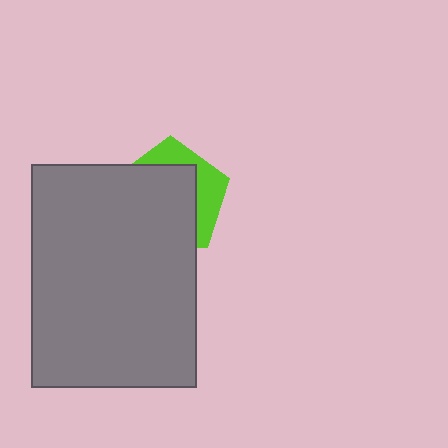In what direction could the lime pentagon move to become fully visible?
The lime pentagon could move toward the upper-right. That would shift it out from behind the gray rectangle entirely.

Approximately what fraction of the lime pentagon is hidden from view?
Roughly 68% of the lime pentagon is hidden behind the gray rectangle.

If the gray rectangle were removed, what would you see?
You would see the complete lime pentagon.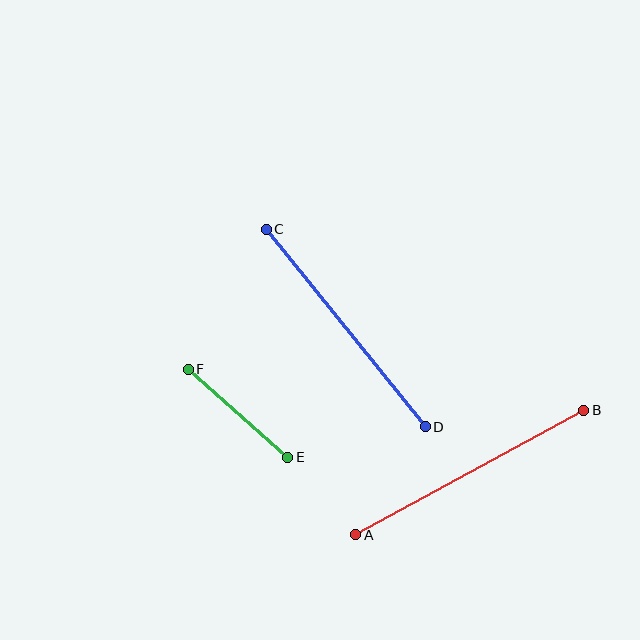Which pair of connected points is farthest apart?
Points A and B are farthest apart.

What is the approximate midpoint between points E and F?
The midpoint is at approximately (238, 413) pixels.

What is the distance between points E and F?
The distance is approximately 133 pixels.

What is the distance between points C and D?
The distance is approximately 254 pixels.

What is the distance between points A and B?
The distance is approximately 260 pixels.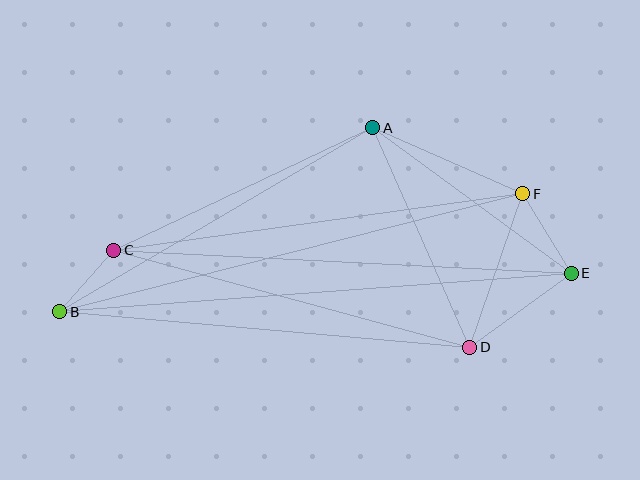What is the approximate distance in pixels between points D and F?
The distance between D and F is approximately 163 pixels.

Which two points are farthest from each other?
Points B and E are farthest from each other.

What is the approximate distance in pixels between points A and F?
The distance between A and F is approximately 163 pixels.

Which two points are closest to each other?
Points B and C are closest to each other.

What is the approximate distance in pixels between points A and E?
The distance between A and E is approximately 246 pixels.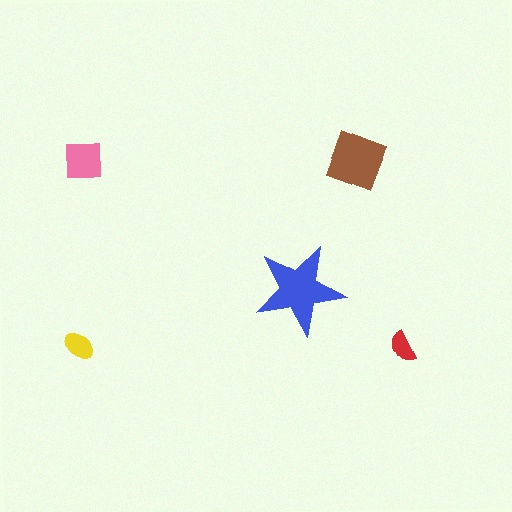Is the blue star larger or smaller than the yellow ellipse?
Larger.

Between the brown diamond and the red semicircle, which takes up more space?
The brown diamond.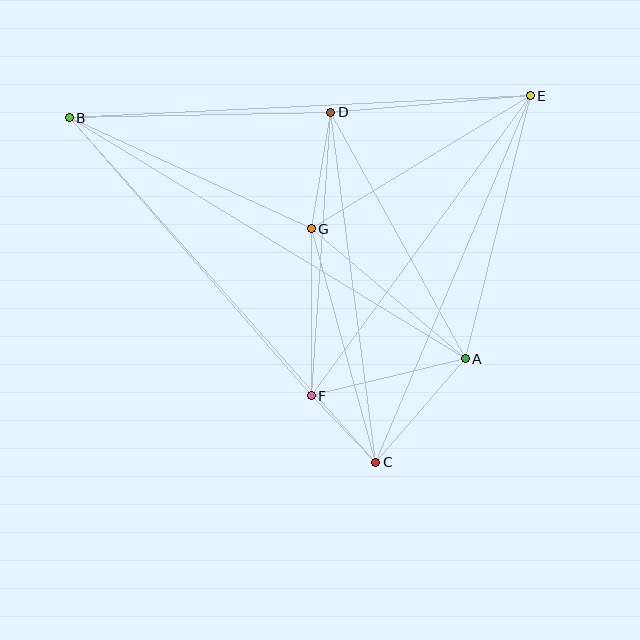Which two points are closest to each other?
Points C and F are closest to each other.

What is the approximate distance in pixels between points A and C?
The distance between A and C is approximately 137 pixels.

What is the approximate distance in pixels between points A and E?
The distance between A and E is approximately 271 pixels.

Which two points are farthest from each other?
Points A and B are farthest from each other.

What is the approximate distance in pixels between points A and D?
The distance between A and D is approximately 280 pixels.